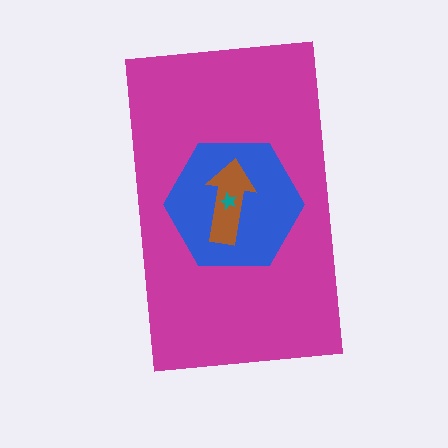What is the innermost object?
The teal star.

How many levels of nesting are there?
4.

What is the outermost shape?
The magenta rectangle.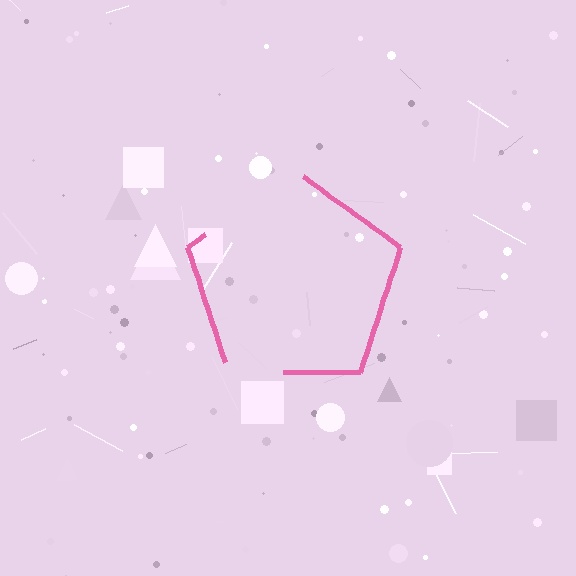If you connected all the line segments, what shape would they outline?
They would outline a pentagon.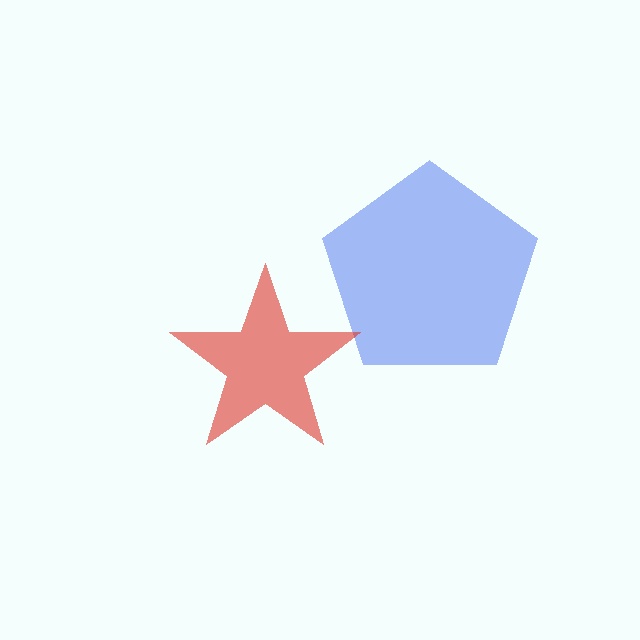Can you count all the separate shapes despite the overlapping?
Yes, there are 2 separate shapes.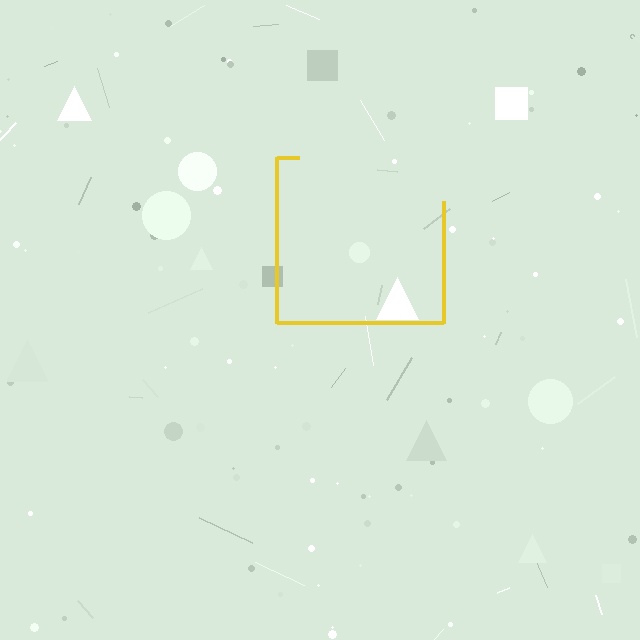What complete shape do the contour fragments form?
The contour fragments form a square.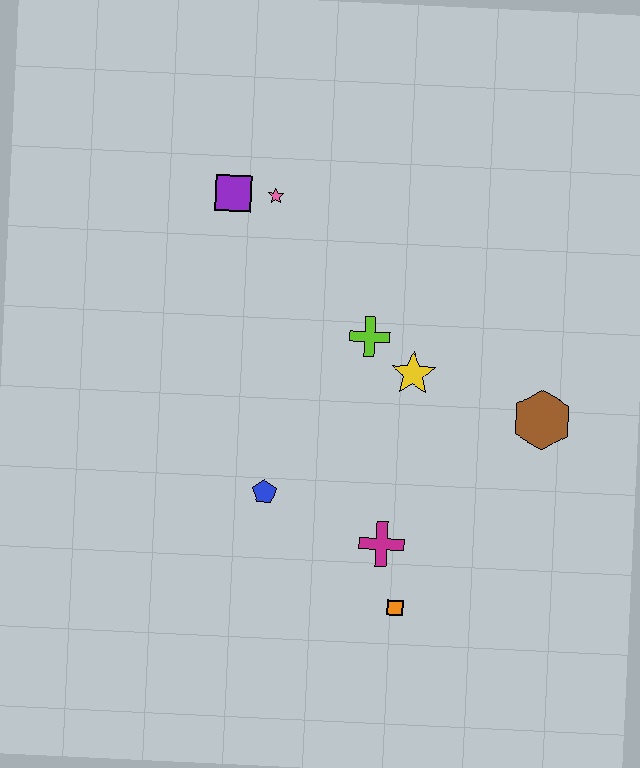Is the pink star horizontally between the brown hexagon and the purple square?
Yes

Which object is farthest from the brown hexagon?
The purple square is farthest from the brown hexagon.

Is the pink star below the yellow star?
No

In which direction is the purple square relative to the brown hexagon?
The purple square is to the left of the brown hexagon.